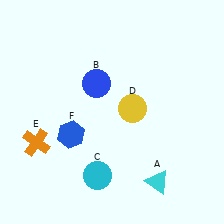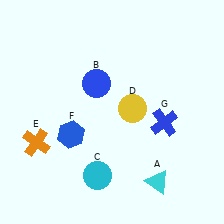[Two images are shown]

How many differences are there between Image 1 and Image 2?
There is 1 difference between the two images.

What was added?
A blue cross (G) was added in Image 2.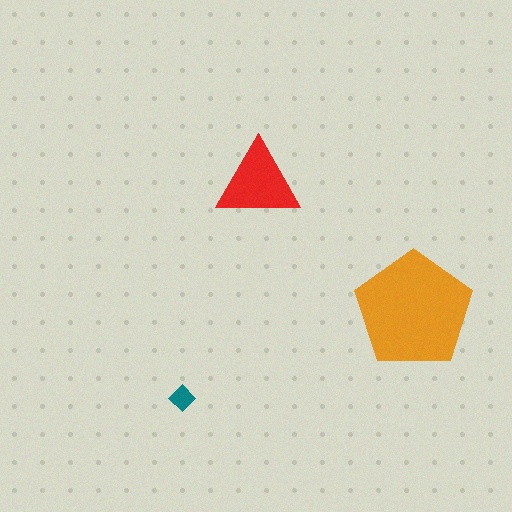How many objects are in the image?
There are 3 objects in the image.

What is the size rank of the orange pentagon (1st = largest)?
1st.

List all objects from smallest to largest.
The teal diamond, the red triangle, the orange pentagon.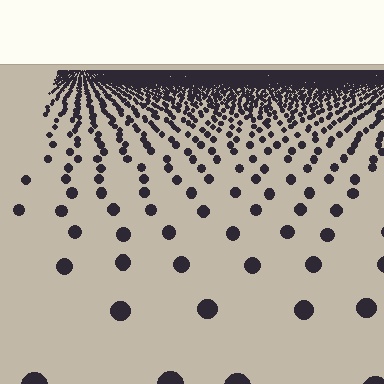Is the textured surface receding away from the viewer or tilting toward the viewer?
The surface is receding away from the viewer. Texture elements get smaller and denser toward the top.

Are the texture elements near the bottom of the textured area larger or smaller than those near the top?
Larger. Near the bottom, elements are closer to the viewer and appear at a bigger on-screen size.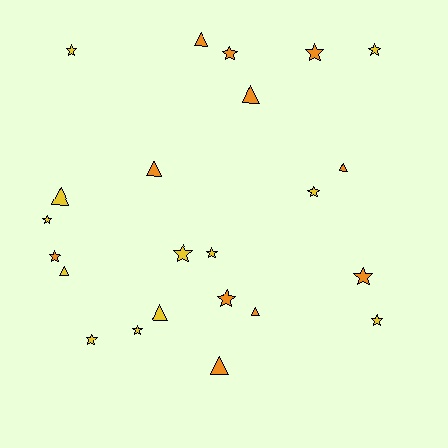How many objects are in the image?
There are 23 objects.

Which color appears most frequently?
Yellow, with 12 objects.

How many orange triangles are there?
There are 6 orange triangles.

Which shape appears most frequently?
Star, with 14 objects.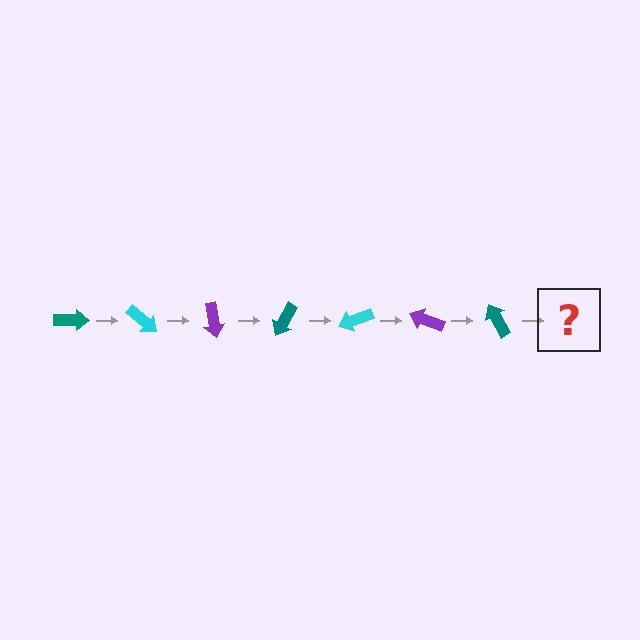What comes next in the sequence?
The next element should be a cyan arrow, rotated 280 degrees from the start.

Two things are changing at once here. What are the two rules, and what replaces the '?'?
The two rules are that it rotates 40 degrees each step and the color cycles through teal, cyan, and purple. The '?' should be a cyan arrow, rotated 280 degrees from the start.